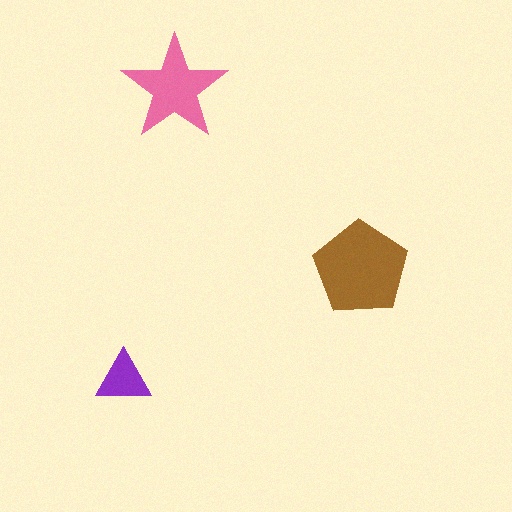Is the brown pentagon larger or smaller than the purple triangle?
Larger.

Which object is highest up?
The pink star is topmost.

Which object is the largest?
The brown pentagon.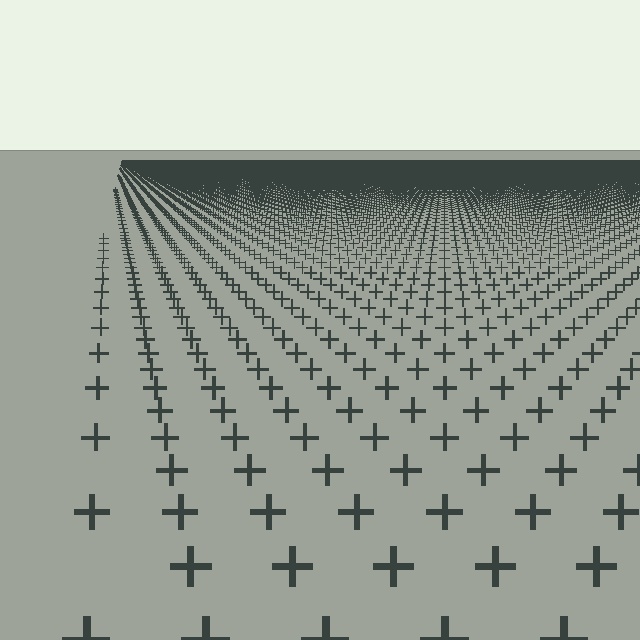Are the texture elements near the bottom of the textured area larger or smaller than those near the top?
Larger. Near the bottom, elements are closer to the viewer and appear at a bigger on-screen size.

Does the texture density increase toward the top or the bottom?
Density increases toward the top.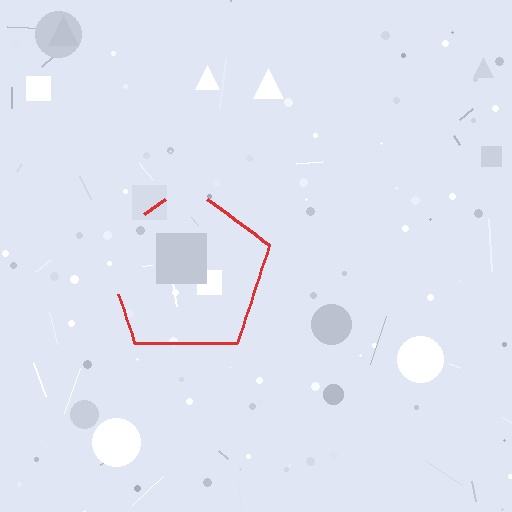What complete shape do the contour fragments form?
The contour fragments form a pentagon.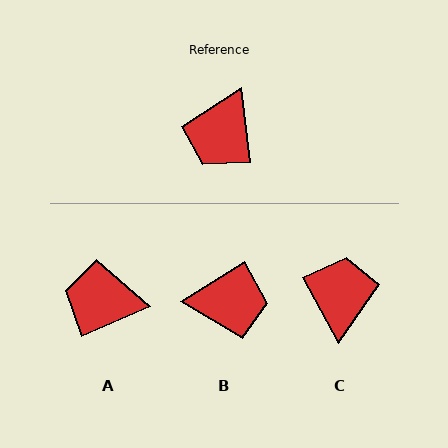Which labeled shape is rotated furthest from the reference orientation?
C, about 158 degrees away.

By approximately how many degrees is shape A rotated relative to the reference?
Approximately 74 degrees clockwise.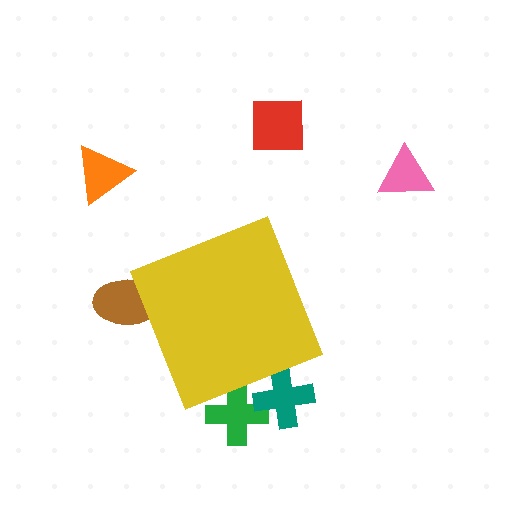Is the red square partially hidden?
No, the red square is fully visible.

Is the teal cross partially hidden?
Yes, the teal cross is partially hidden behind the yellow diamond.